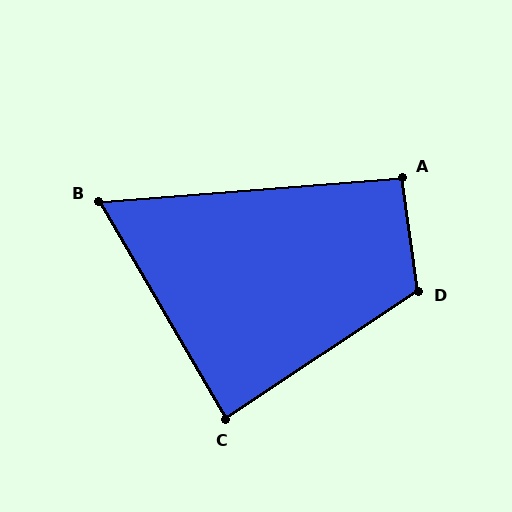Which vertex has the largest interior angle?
D, at approximately 116 degrees.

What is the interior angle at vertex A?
Approximately 93 degrees (approximately right).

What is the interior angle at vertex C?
Approximately 87 degrees (approximately right).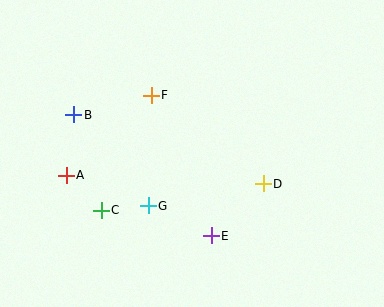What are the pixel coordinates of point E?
Point E is at (211, 236).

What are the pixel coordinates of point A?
Point A is at (66, 175).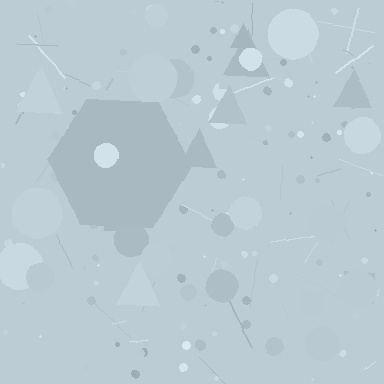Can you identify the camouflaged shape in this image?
The camouflaged shape is a hexagon.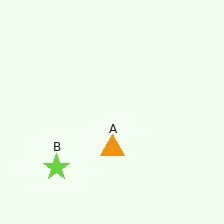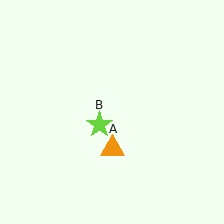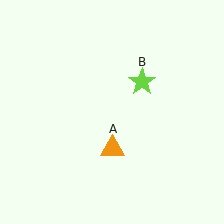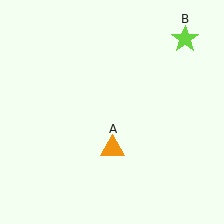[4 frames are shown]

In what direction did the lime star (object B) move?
The lime star (object B) moved up and to the right.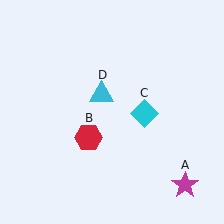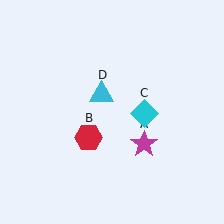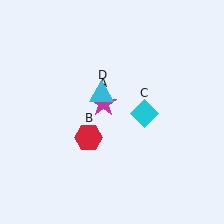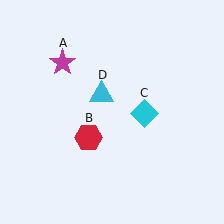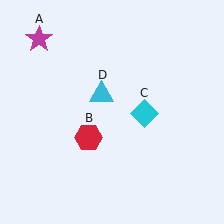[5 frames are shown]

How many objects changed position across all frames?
1 object changed position: magenta star (object A).